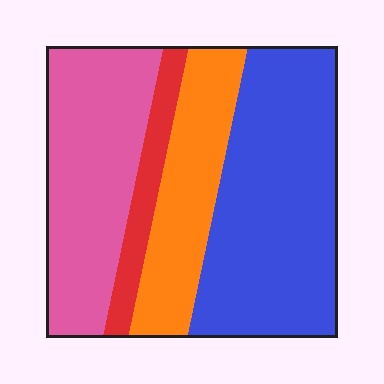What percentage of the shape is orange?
Orange covers about 20% of the shape.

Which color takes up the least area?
Red, at roughly 10%.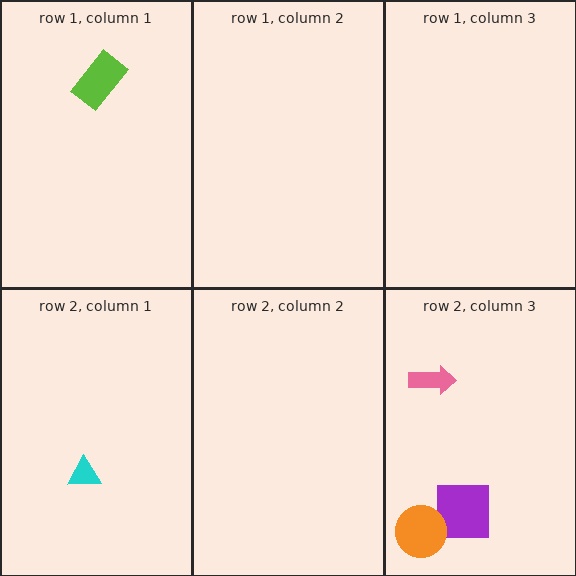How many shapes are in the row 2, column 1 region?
1.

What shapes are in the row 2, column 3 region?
The purple square, the orange circle, the pink arrow.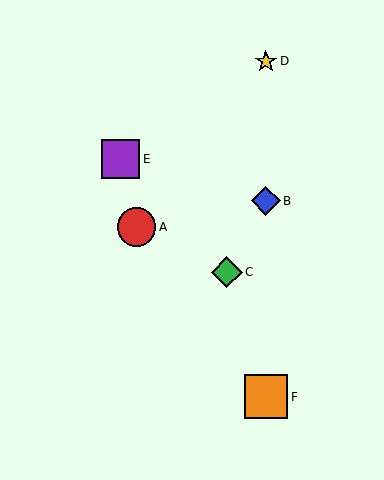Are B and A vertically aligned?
No, B is at x≈266 and A is at x≈136.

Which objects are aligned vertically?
Objects B, D, F are aligned vertically.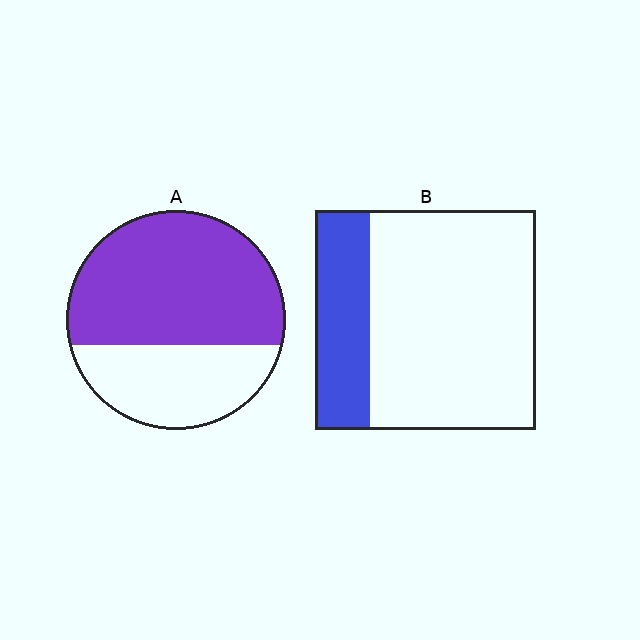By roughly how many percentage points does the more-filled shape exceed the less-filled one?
By roughly 40 percentage points (A over B).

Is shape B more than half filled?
No.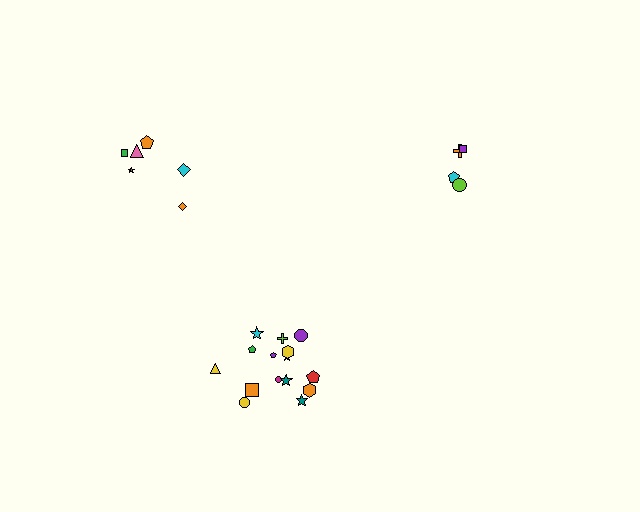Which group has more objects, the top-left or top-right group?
The top-left group.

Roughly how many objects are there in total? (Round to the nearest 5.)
Roughly 25 objects in total.